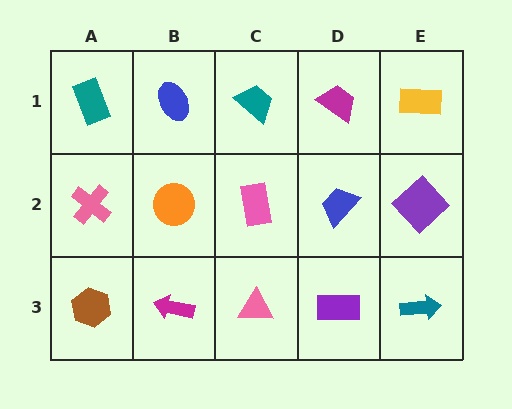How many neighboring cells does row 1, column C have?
3.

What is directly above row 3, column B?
An orange circle.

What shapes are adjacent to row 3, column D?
A blue trapezoid (row 2, column D), a pink triangle (row 3, column C), a teal arrow (row 3, column E).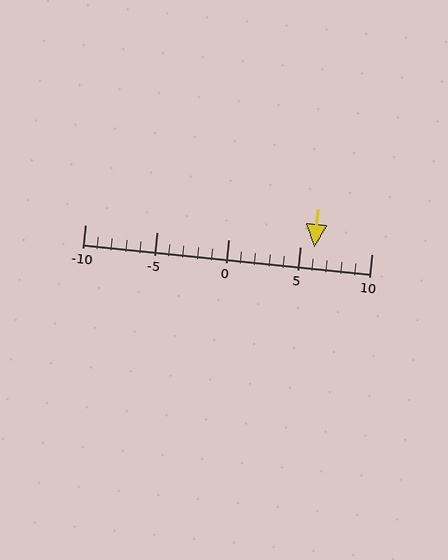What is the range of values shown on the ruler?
The ruler shows values from -10 to 10.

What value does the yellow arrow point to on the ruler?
The yellow arrow points to approximately 6.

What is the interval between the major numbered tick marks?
The major tick marks are spaced 5 units apart.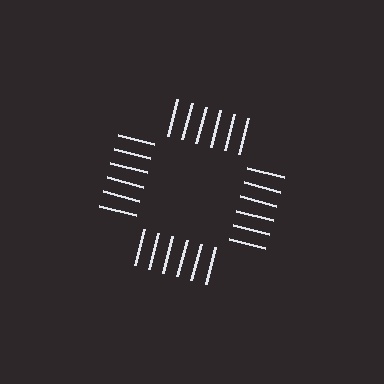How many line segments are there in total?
24 — 6 along each of the 4 edges.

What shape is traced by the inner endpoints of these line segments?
An illusory square — the line segments terminate on its edges but no continuous stroke is drawn.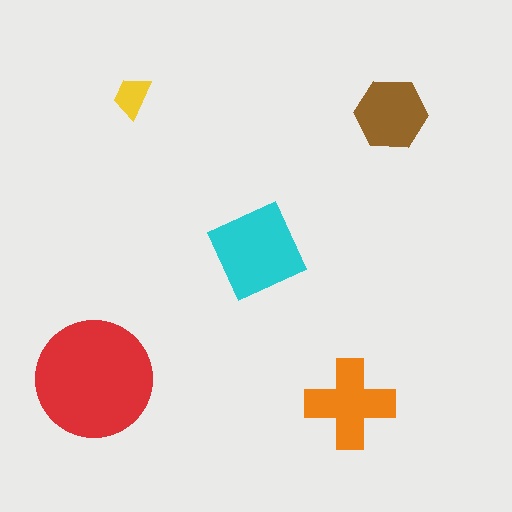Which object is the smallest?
The yellow trapezoid.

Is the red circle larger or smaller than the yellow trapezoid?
Larger.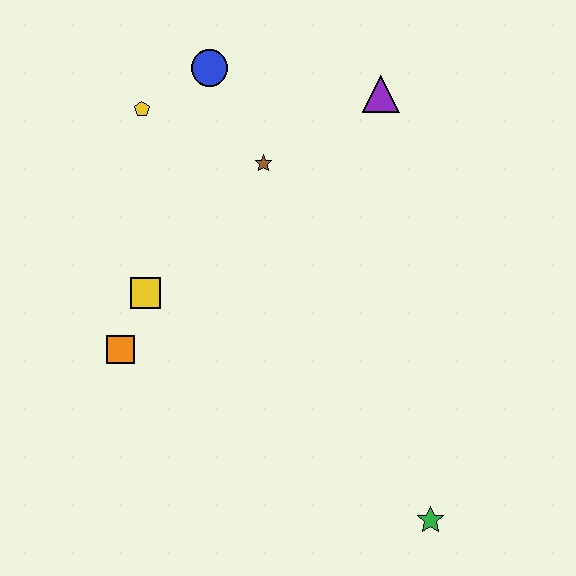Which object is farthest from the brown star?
The green star is farthest from the brown star.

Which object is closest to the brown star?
The blue circle is closest to the brown star.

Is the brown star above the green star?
Yes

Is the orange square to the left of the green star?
Yes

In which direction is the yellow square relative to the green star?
The yellow square is to the left of the green star.